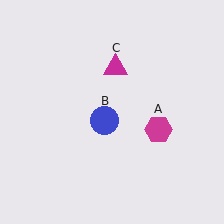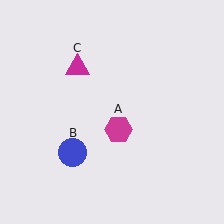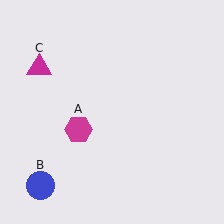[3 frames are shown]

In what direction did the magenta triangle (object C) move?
The magenta triangle (object C) moved left.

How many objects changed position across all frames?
3 objects changed position: magenta hexagon (object A), blue circle (object B), magenta triangle (object C).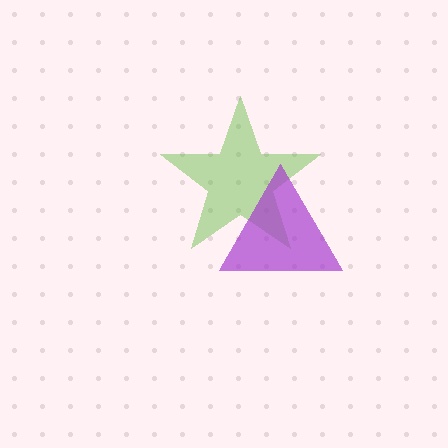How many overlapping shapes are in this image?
There are 2 overlapping shapes in the image.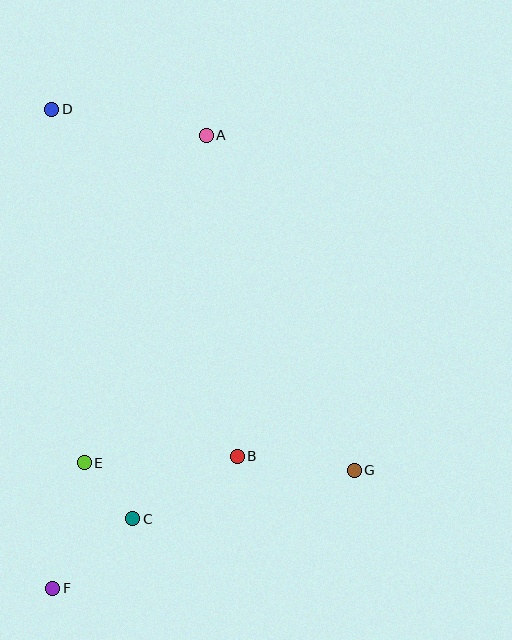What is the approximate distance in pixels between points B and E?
The distance between B and E is approximately 153 pixels.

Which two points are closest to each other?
Points C and E are closest to each other.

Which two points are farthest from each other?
Points D and F are farthest from each other.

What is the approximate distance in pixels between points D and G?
The distance between D and G is approximately 471 pixels.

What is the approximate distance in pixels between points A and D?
The distance between A and D is approximately 157 pixels.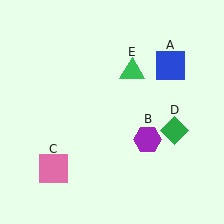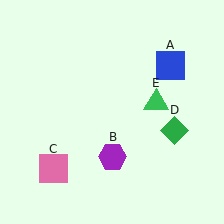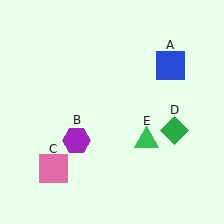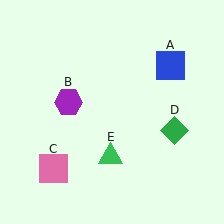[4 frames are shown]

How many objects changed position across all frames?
2 objects changed position: purple hexagon (object B), green triangle (object E).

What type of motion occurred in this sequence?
The purple hexagon (object B), green triangle (object E) rotated clockwise around the center of the scene.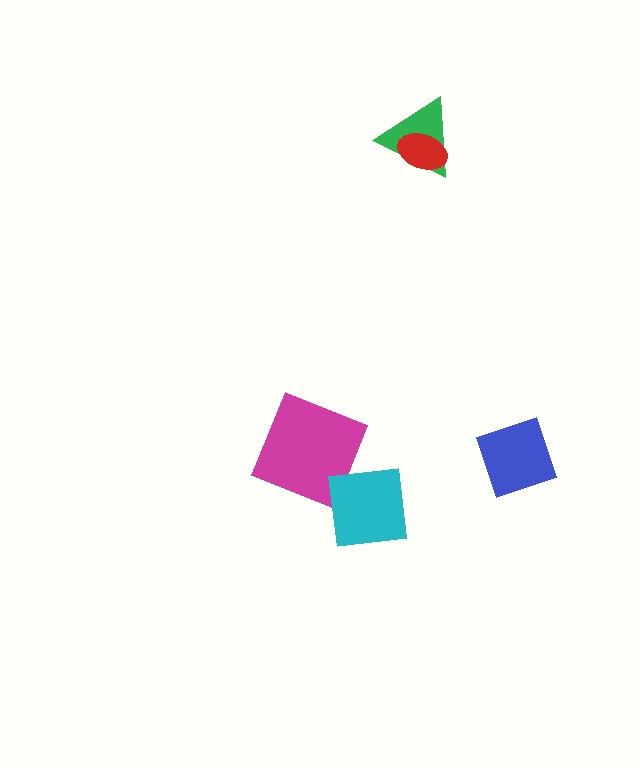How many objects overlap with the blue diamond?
0 objects overlap with the blue diamond.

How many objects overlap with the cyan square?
1 object overlaps with the cyan square.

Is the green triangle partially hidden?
Yes, it is partially covered by another shape.